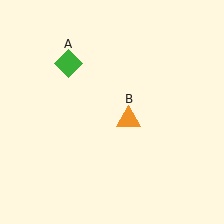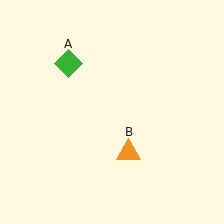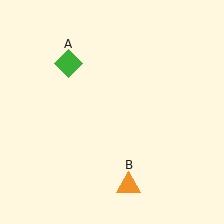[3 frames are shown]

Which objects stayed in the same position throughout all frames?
Green diamond (object A) remained stationary.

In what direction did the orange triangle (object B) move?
The orange triangle (object B) moved down.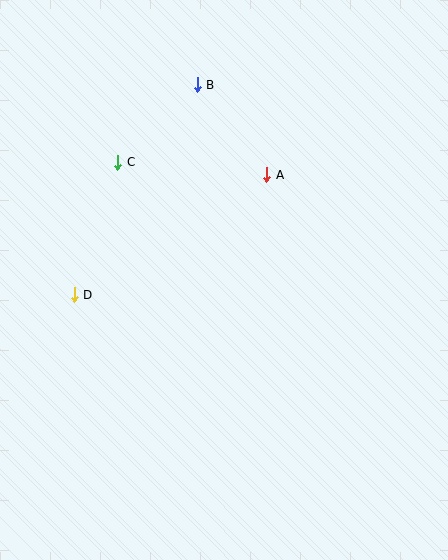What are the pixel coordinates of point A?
Point A is at (267, 175).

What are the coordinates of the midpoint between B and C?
The midpoint between B and C is at (157, 123).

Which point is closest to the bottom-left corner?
Point D is closest to the bottom-left corner.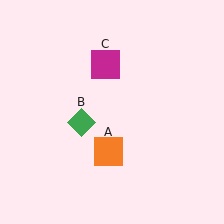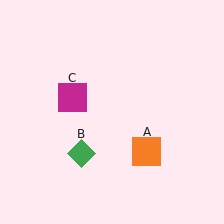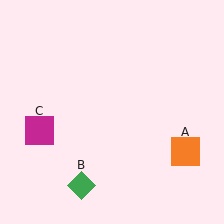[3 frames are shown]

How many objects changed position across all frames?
3 objects changed position: orange square (object A), green diamond (object B), magenta square (object C).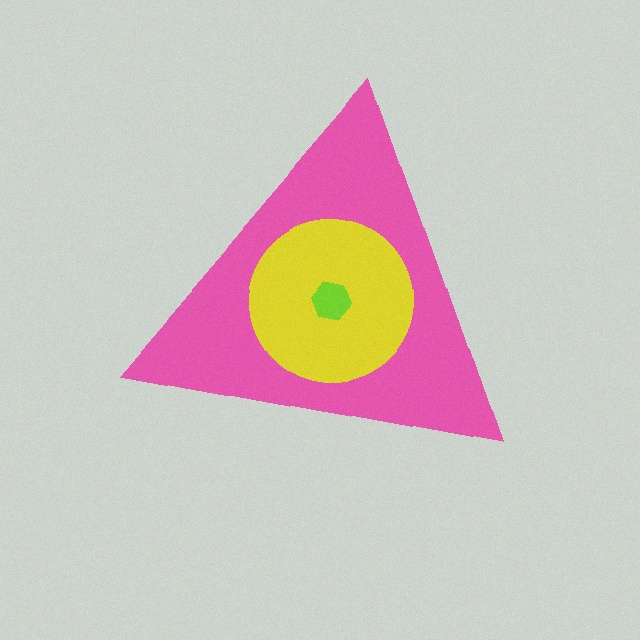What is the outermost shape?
The pink triangle.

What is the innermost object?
The lime hexagon.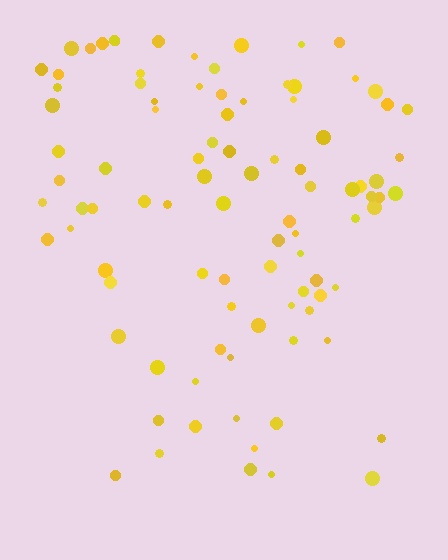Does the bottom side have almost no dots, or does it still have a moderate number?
Still a moderate number, just noticeably fewer than the top.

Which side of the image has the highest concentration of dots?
The top.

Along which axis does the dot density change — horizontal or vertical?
Vertical.